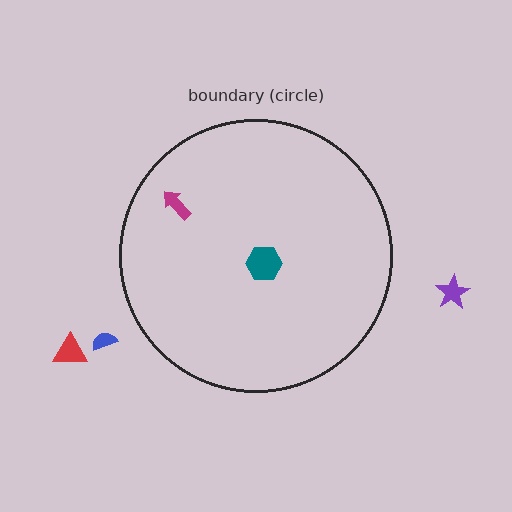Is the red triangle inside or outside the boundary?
Outside.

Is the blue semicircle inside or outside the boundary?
Outside.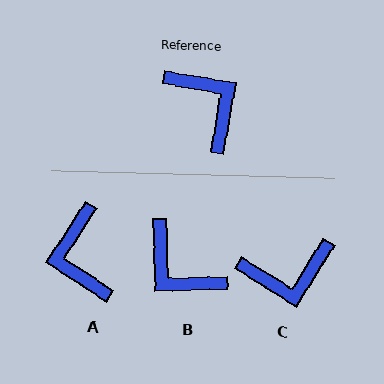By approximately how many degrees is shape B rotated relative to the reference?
Approximately 169 degrees clockwise.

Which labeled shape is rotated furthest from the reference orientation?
B, about 169 degrees away.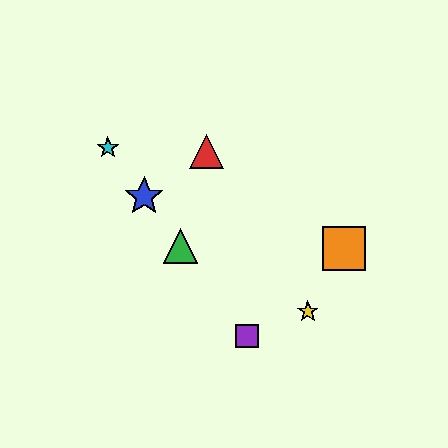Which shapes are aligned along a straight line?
The blue star, the green triangle, the purple square, the cyan star are aligned along a straight line.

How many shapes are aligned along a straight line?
4 shapes (the blue star, the green triangle, the purple square, the cyan star) are aligned along a straight line.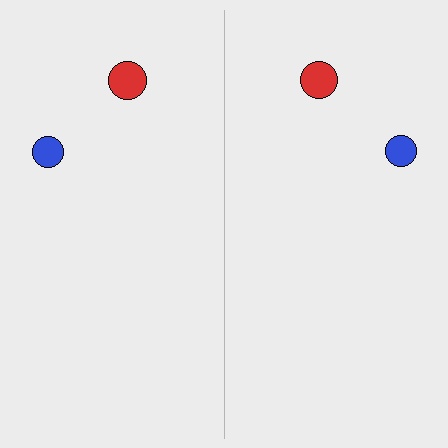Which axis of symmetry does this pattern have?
The pattern has a vertical axis of symmetry running through the center of the image.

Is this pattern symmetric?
Yes, this pattern has bilateral (reflection) symmetry.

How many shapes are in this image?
There are 4 shapes in this image.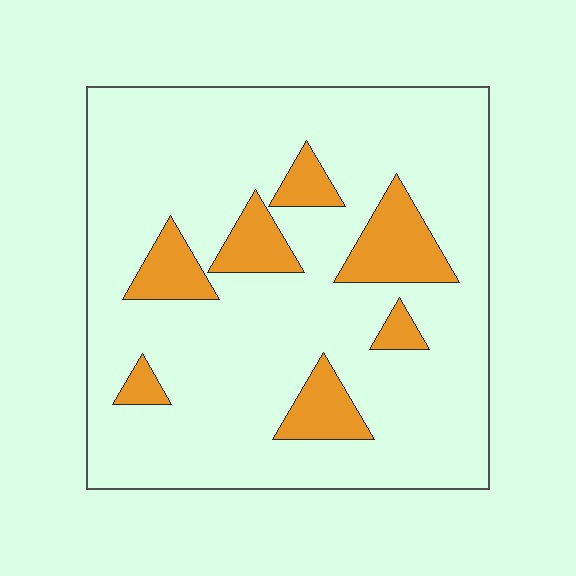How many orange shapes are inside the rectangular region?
7.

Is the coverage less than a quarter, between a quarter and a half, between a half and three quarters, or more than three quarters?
Less than a quarter.